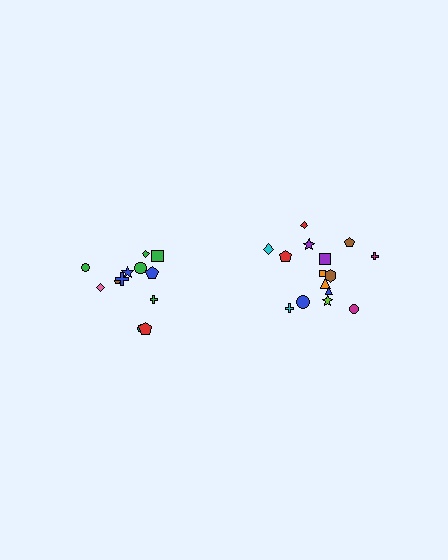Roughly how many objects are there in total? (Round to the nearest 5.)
Roughly 25 objects in total.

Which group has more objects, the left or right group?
The right group.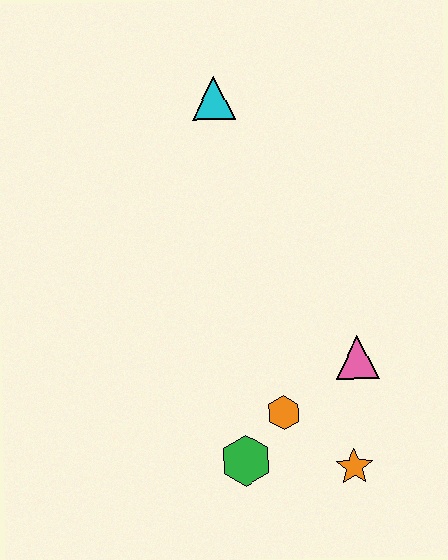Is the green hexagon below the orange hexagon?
Yes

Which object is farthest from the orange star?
The cyan triangle is farthest from the orange star.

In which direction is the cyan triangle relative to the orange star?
The cyan triangle is above the orange star.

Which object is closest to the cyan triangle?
The pink triangle is closest to the cyan triangle.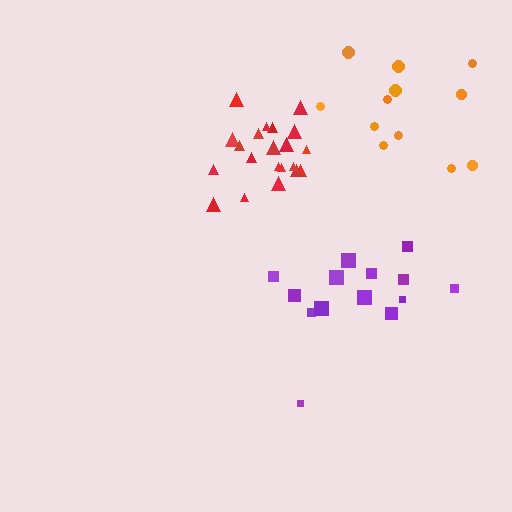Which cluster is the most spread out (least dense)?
Orange.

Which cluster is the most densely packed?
Red.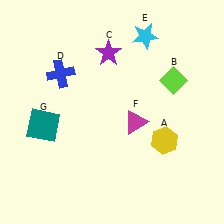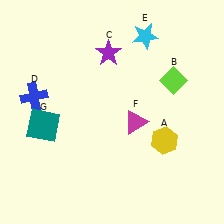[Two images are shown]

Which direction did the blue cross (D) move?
The blue cross (D) moved left.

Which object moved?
The blue cross (D) moved left.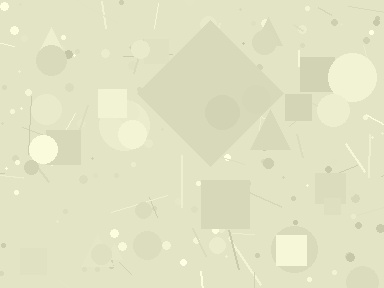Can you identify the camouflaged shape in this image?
The camouflaged shape is a diamond.